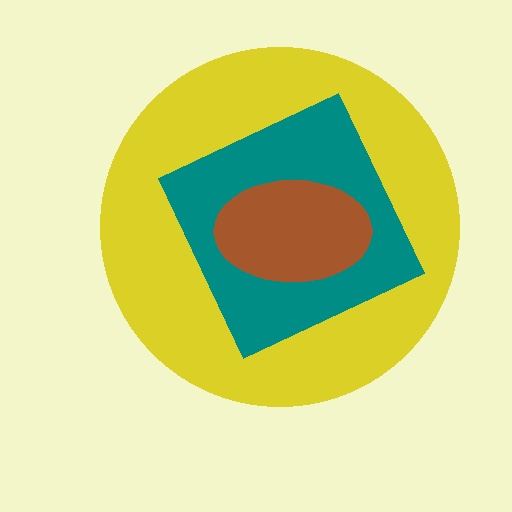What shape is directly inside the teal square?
The brown ellipse.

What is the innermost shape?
The brown ellipse.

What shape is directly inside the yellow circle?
The teal square.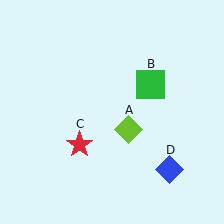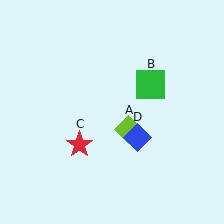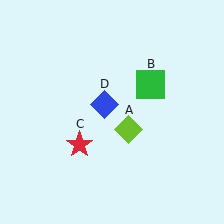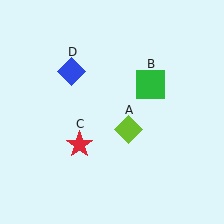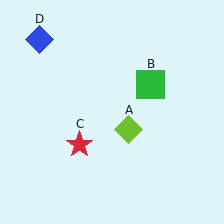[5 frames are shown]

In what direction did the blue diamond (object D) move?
The blue diamond (object D) moved up and to the left.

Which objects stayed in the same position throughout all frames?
Lime diamond (object A) and green square (object B) and red star (object C) remained stationary.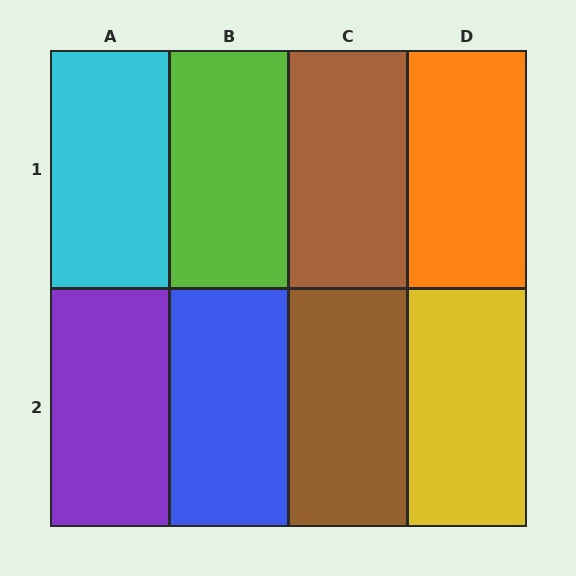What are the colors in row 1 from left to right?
Cyan, lime, brown, orange.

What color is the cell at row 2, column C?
Brown.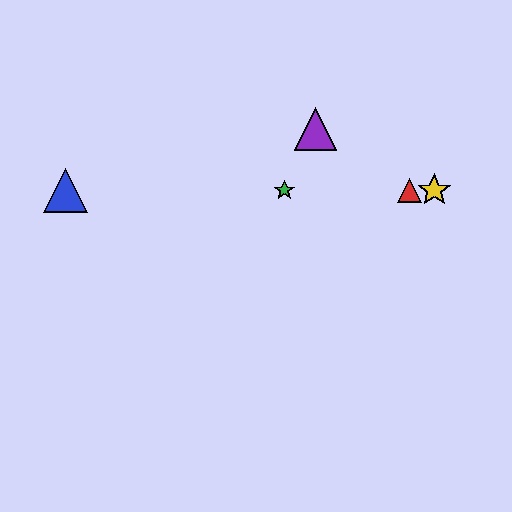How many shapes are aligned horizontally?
4 shapes (the red triangle, the blue triangle, the green star, the yellow star) are aligned horizontally.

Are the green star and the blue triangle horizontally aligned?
Yes, both are at y≈190.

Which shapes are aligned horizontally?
The red triangle, the blue triangle, the green star, the yellow star are aligned horizontally.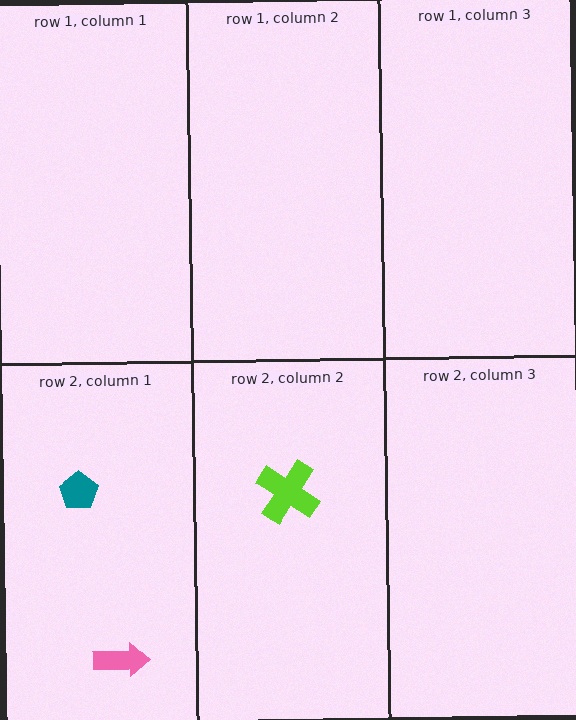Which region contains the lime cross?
The row 2, column 2 region.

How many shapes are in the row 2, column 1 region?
2.